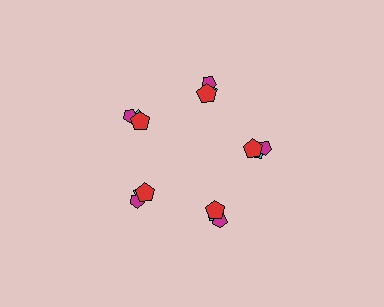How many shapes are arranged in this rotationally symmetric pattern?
There are 15 shapes, arranged in 5 groups of 3.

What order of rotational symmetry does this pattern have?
This pattern has 5-fold rotational symmetry.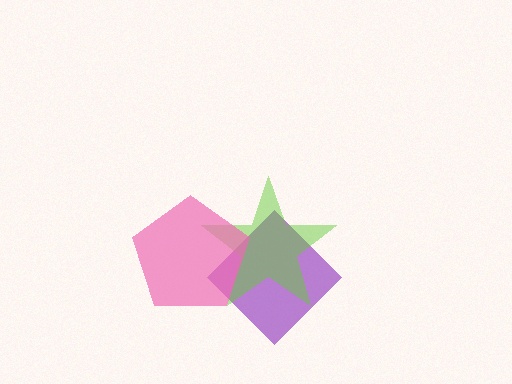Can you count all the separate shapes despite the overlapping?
Yes, there are 3 separate shapes.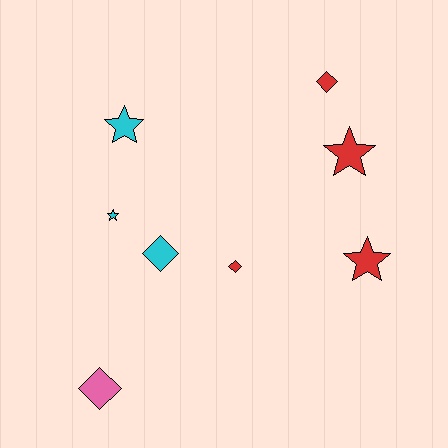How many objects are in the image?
There are 8 objects.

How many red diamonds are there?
There are 2 red diamonds.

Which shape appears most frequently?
Diamond, with 4 objects.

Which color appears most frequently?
Red, with 4 objects.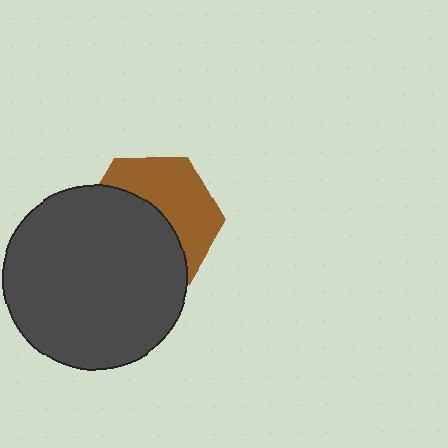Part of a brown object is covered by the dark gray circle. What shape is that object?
It is a hexagon.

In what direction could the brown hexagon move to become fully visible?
The brown hexagon could move toward the upper-right. That would shift it out from behind the dark gray circle entirely.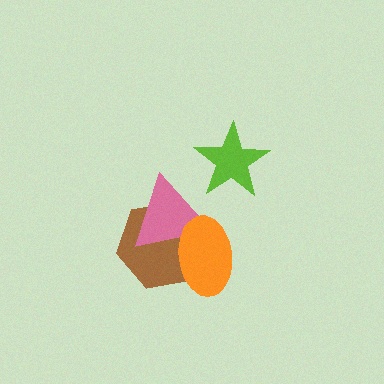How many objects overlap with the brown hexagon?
2 objects overlap with the brown hexagon.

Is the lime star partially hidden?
No, no other shape covers it.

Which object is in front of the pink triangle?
The orange ellipse is in front of the pink triangle.